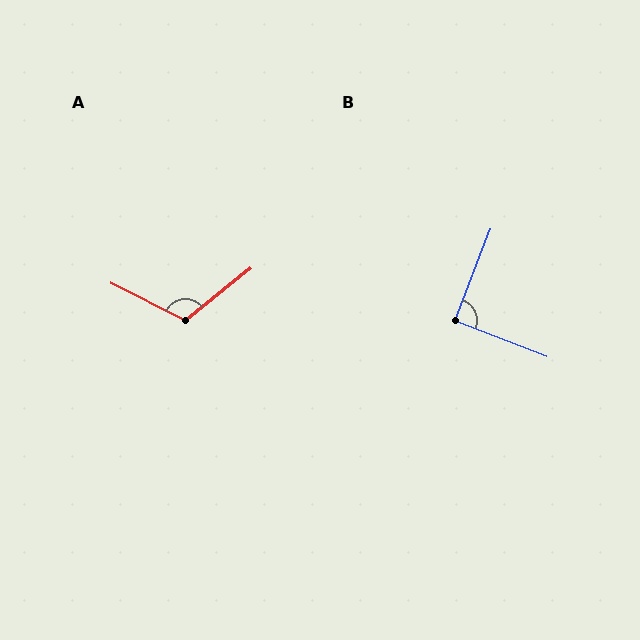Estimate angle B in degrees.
Approximately 90 degrees.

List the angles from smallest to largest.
B (90°), A (114°).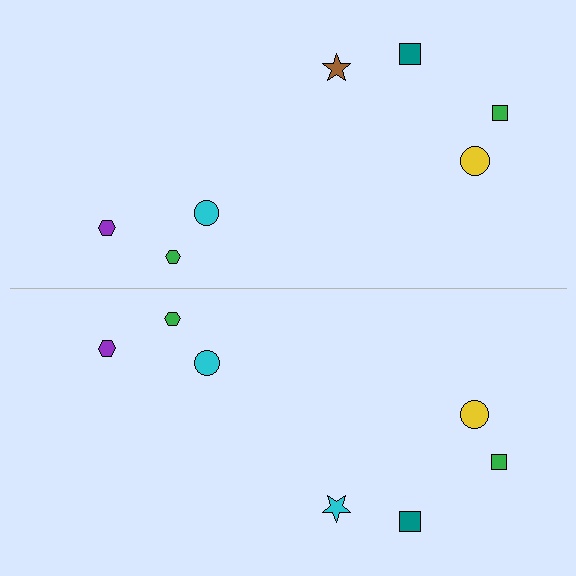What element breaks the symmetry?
The cyan star on the bottom side breaks the symmetry — its mirror counterpart is brown.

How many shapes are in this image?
There are 14 shapes in this image.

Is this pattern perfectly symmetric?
No, the pattern is not perfectly symmetric. The cyan star on the bottom side breaks the symmetry — its mirror counterpart is brown.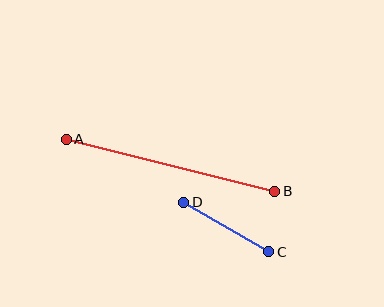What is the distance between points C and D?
The distance is approximately 99 pixels.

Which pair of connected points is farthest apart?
Points A and B are farthest apart.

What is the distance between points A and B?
The distance is approximately 215 pixels.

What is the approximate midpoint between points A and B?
The midpoint is at approximately (170, 165) pixels.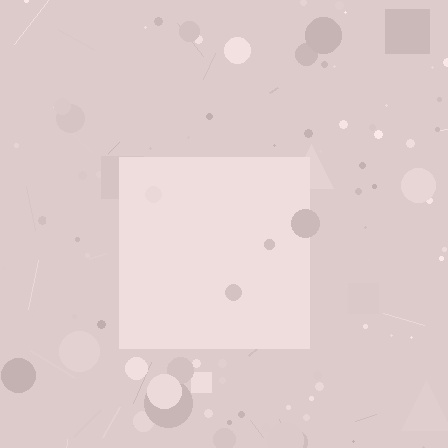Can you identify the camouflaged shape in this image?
The camouflaged shape is a square.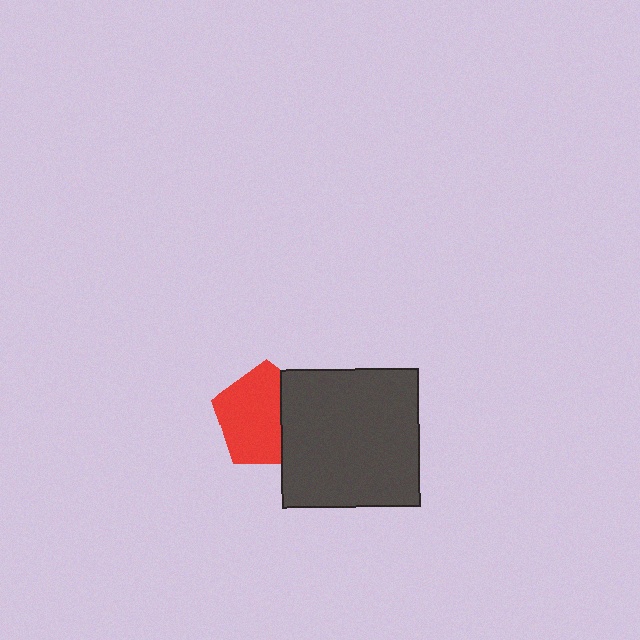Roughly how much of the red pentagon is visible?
Most of it is visible (roughly 68%).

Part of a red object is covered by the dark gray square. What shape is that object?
It is a pentagon.